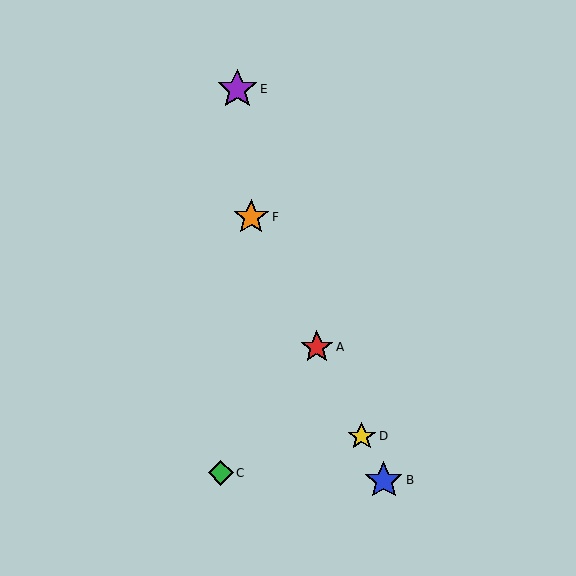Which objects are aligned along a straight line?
Objects A, B, D, F are aligned along a straight line.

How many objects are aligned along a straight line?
4 objects (A, B, D, F) are aligned along a straight line.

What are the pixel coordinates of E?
Object E is at (237, 89).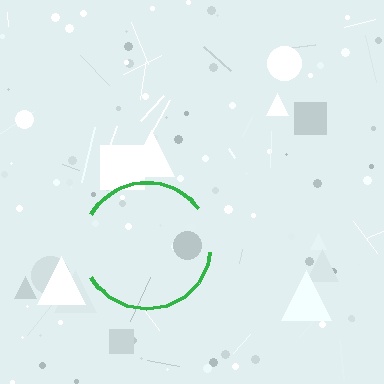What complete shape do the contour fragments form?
The contour fragments form a circle.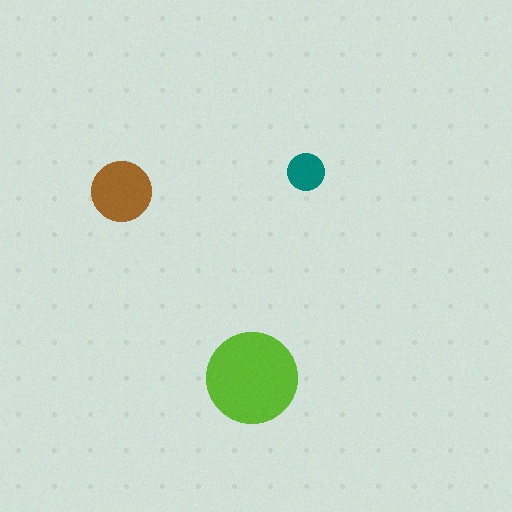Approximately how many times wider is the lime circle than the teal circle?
About 2.5 times wider.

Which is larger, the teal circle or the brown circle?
The brown one.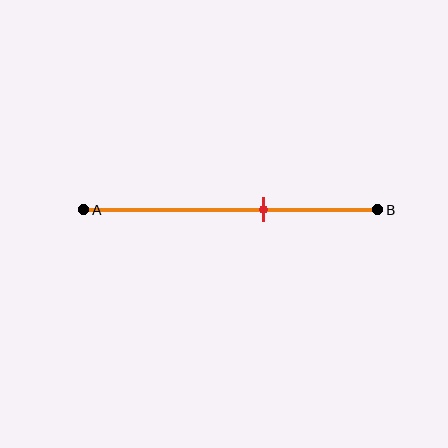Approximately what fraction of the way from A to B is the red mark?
The red mark is approximately 60% of the way from A to B.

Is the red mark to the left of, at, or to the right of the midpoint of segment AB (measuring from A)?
The red mark is to the right of the midpoint of segment AB.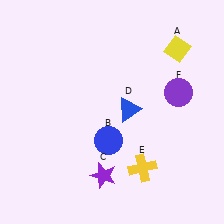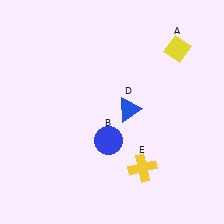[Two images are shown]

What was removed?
The purple star (C), the purple circle (F) were removed in Image 2.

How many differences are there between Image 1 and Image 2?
There are 2 differences between the two images.